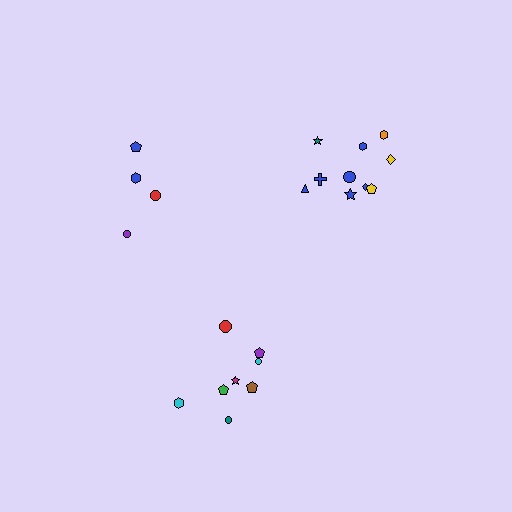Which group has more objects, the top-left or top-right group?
The top-right group.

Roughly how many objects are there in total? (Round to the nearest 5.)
Roughly 20 objects in total.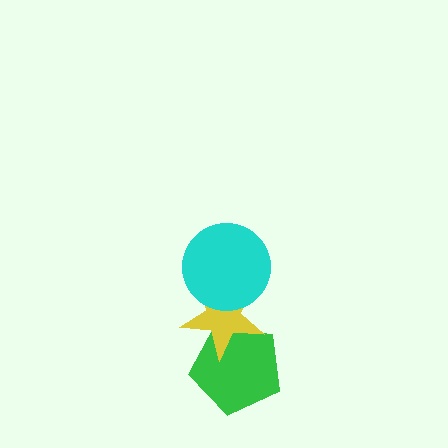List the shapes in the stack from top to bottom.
From top to bottom: the cyan circle, the yellow star, the green pentagon.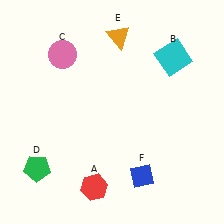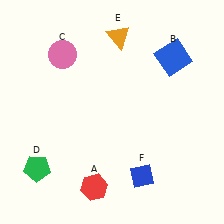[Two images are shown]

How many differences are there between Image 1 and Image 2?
There is 1 difference between the two images.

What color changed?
The square (B) changed from cyan in Image 1 to blue in Image 2.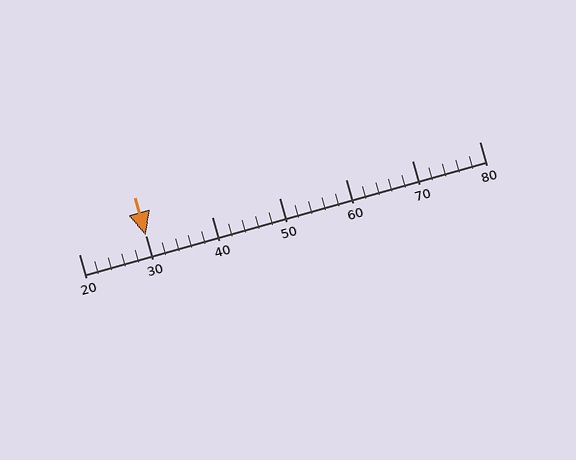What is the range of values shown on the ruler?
The ruler shows values from 20 to 80.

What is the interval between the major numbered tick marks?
The major tick marks are spaced 10 units apart.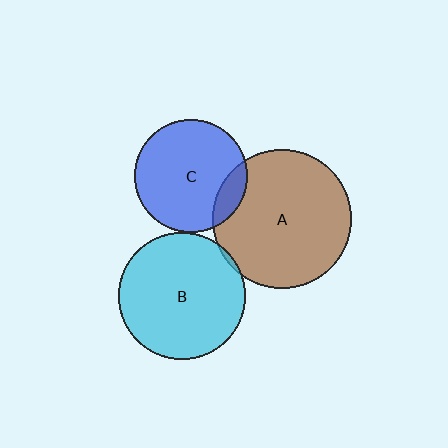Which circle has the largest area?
Circle A (brown).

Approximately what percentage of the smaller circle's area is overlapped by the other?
Approximately 5%.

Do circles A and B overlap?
Yes.